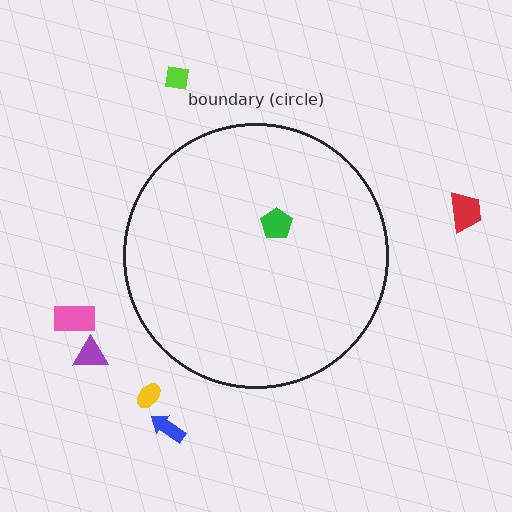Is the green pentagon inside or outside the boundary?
Inside.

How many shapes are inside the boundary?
1 inside, 6 outside.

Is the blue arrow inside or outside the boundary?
Outside.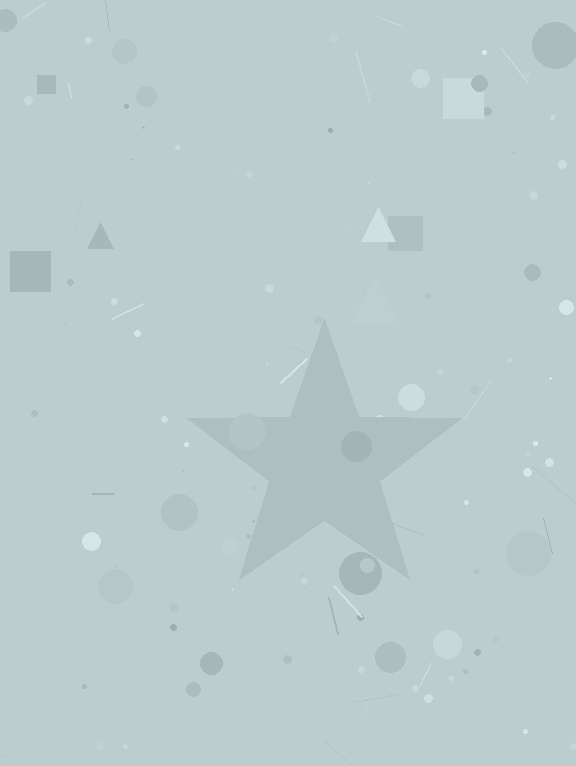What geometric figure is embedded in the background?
A star is embedded in the background.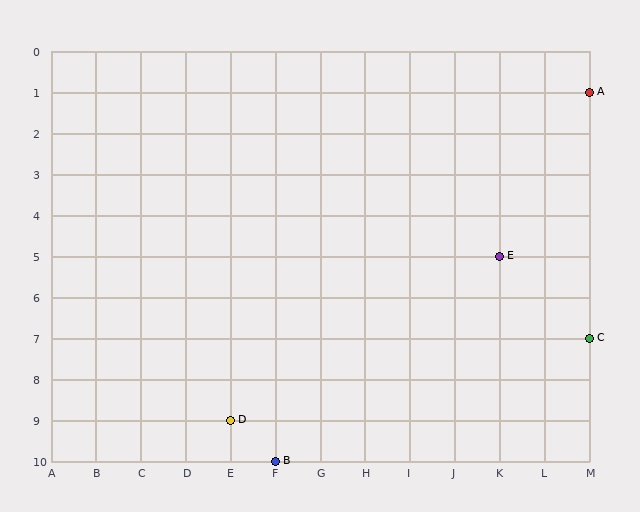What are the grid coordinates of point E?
Point E is at grid coordinates (K, 5).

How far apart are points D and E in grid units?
Points D and E are 6 columns and 4 rows apart (about 7.2 grid units diagonally).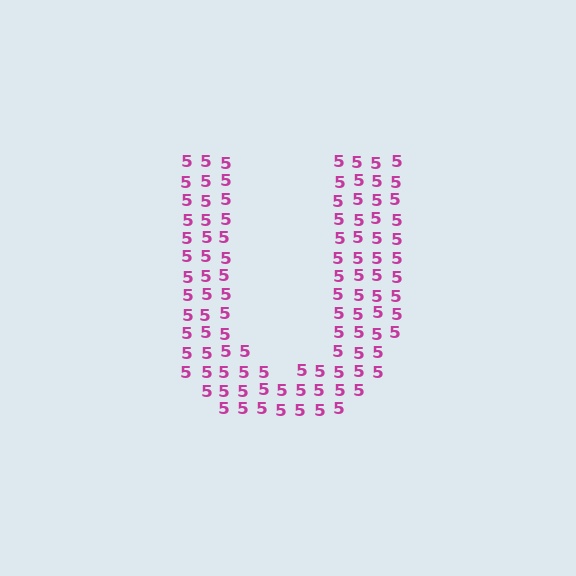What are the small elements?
The small elements are digit 5's.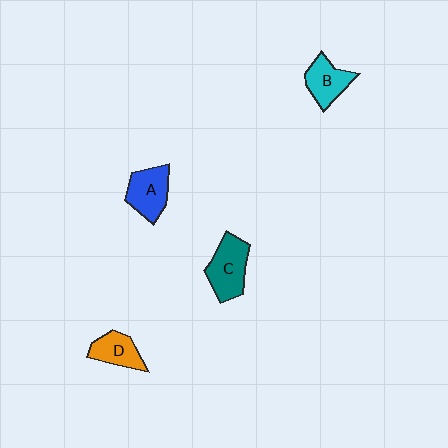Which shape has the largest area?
Shape C (teal).